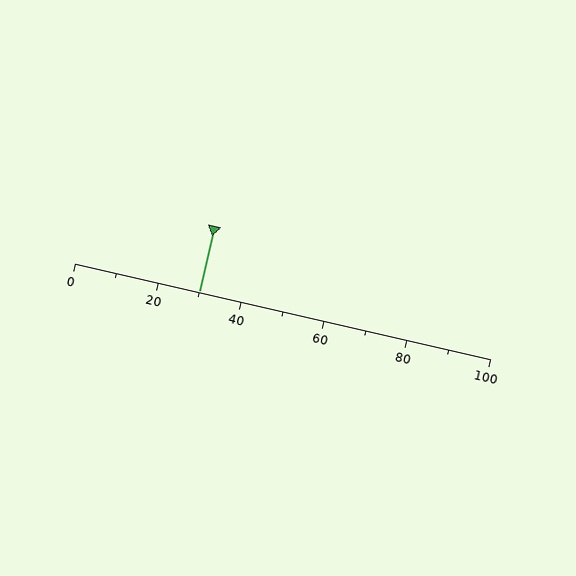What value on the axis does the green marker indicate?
The marker indicates approximately 30.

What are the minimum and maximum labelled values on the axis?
The axis runs from 0 to 100.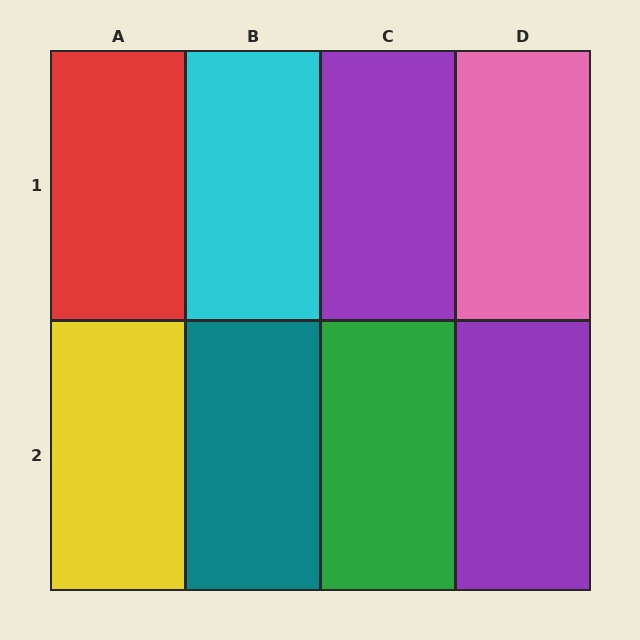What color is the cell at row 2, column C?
Green.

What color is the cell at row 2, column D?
Purple.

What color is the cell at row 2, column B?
Teal.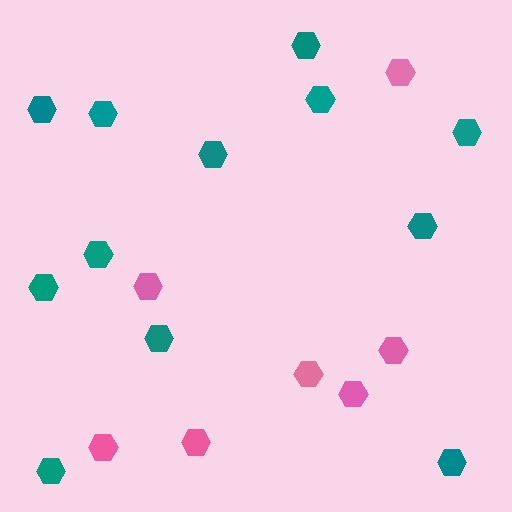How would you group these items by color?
There are 2 groups: one group of pink hexagons (7) and one group of teal hexagons (12).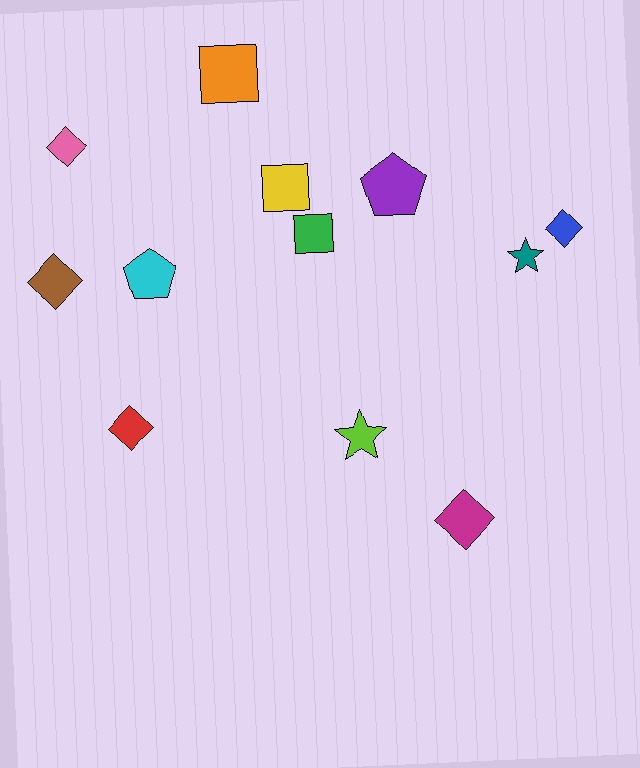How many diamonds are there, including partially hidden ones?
There are 5 diamonds.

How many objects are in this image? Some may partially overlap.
There are 12 objects.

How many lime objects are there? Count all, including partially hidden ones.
There is 1 lime object.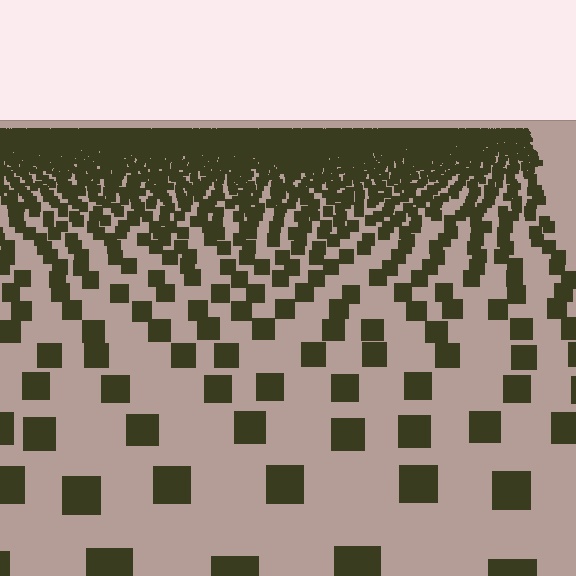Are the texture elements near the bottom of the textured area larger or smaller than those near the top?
Larger. Near the bottom, elements are closer to the viewer and appear at a bigger on-screen size.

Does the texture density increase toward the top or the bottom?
Density increases toward the top.